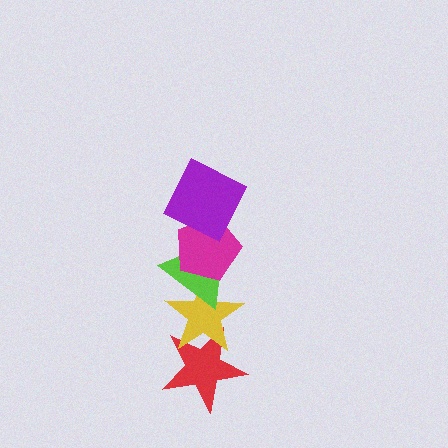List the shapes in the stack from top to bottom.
From top to bottom: the purple square, the magenta pentagon, the lime triangle, the yellow star, the red star.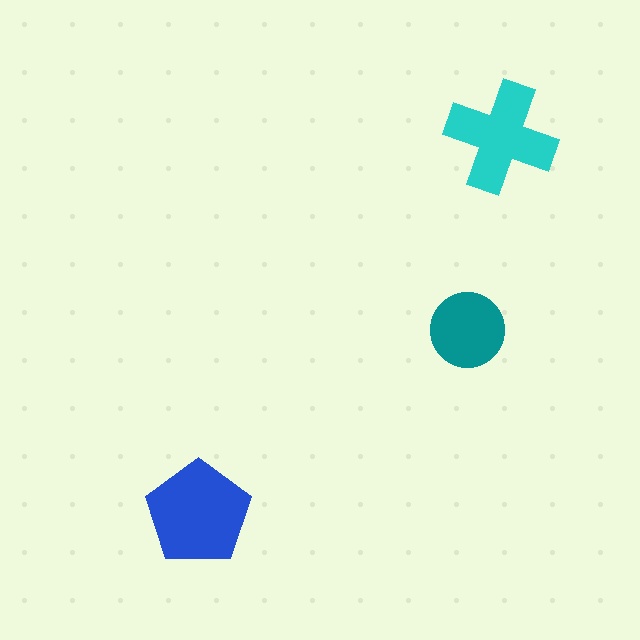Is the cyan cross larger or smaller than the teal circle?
Larger.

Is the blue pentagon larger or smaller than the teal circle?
Larger.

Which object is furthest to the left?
The blue pentagon is leftmost.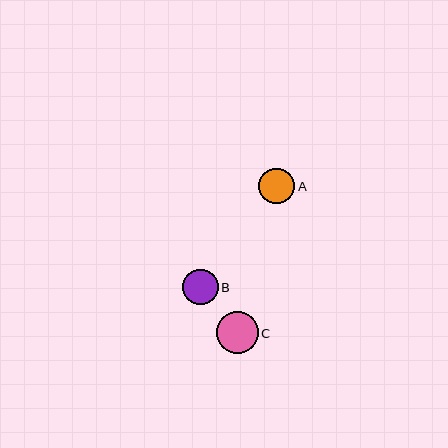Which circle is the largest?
Circle C is the largest with a size of approximately 42 pixels.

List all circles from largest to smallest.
From largest to smallest: C, A, B.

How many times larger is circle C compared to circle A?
Circle C is approximately 1.2 times the size of circle A.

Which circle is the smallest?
Circle B is the smallest with a size of approximately 35 pixels.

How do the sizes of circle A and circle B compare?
Circle A and circle B are approximately the same size.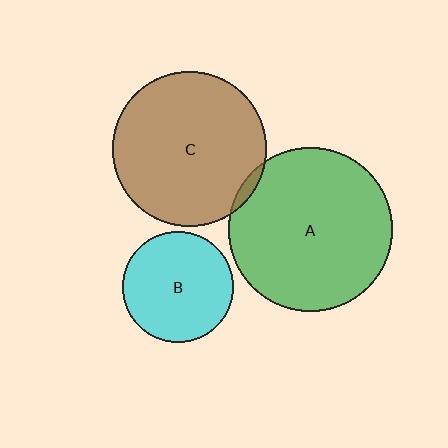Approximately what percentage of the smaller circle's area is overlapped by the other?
Approximately 5%.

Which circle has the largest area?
Circle A (green).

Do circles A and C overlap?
Yes.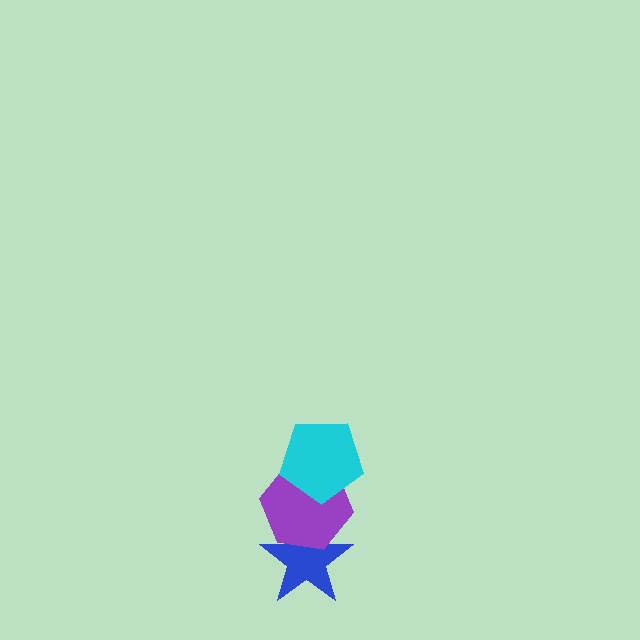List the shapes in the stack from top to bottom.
From top to bottom: the cyan pentagon, the purple hexagon, the blue star.